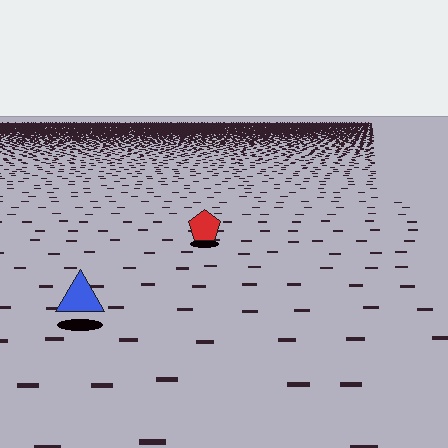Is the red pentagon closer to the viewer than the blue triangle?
No. The blue triangle is closer — you can tell from the texture gradient: the ground texture is coarser near it.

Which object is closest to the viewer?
The blue triangle is closest. The texture marks near it are larger and more spread out.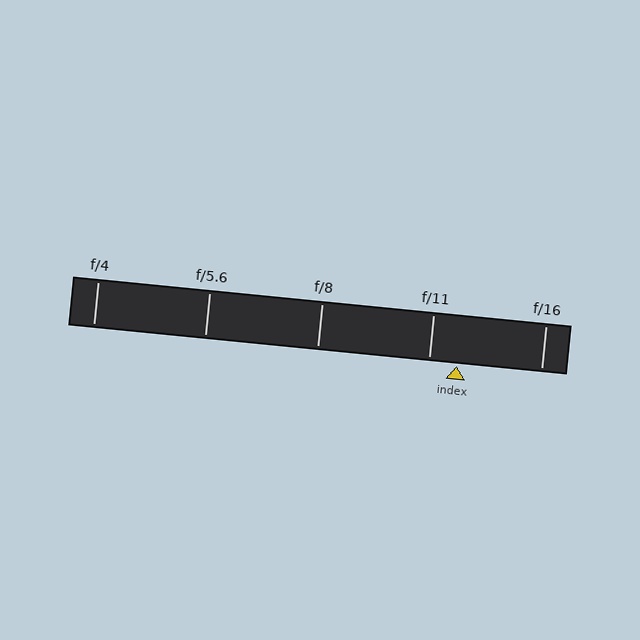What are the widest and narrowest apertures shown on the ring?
The widest aperture shown is f/4 and the narrowest is f/16.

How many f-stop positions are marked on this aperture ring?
There are 5 f-stop positions marked.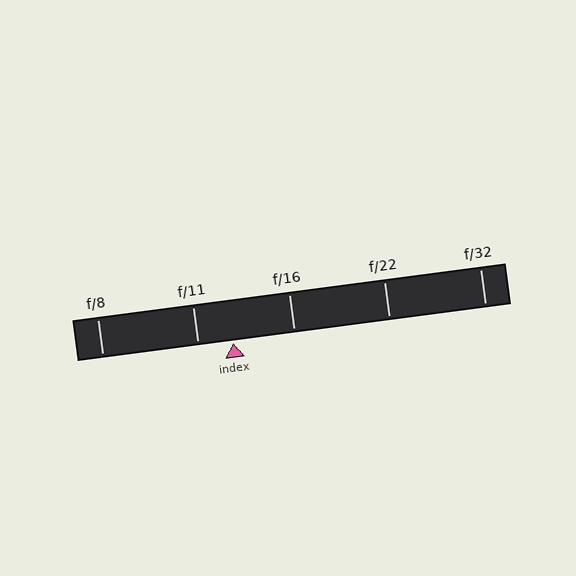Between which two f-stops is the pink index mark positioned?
The index mark is between f/11 and f/16.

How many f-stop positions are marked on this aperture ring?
There are 5 f-stop positions marked.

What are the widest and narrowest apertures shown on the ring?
The widest aperture shown is f/8 and the narrowest is f/32.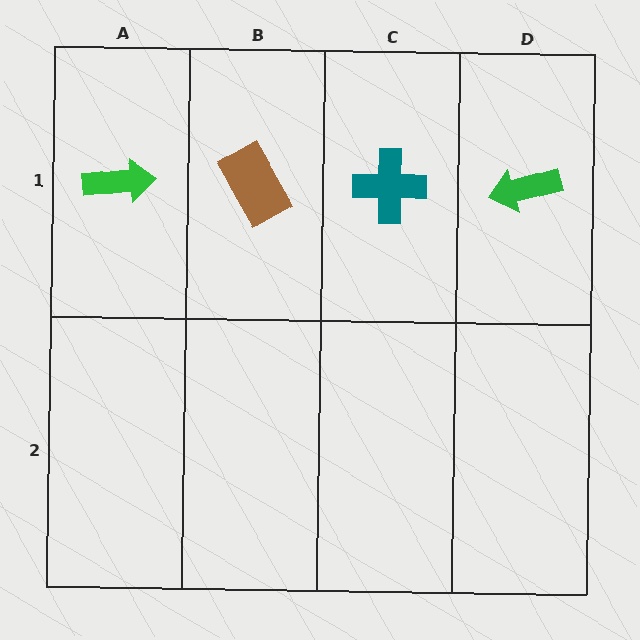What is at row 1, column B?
A brown rectangle.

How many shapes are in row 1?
4 shapes.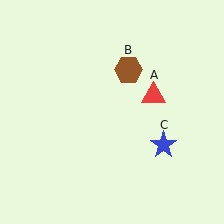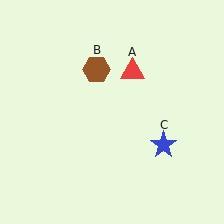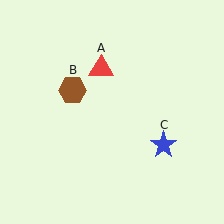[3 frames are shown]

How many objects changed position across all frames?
2 objects changed position: red triangle (object A), brown hexagon (object B).